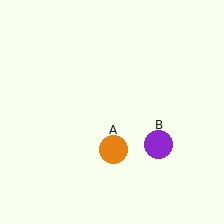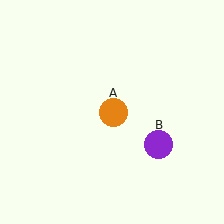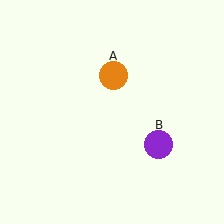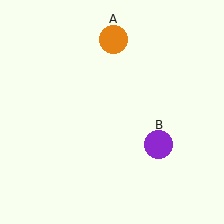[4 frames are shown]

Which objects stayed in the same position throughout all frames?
Purple circle (object B) remained stationary.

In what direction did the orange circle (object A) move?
The orange circle (object A) moved up.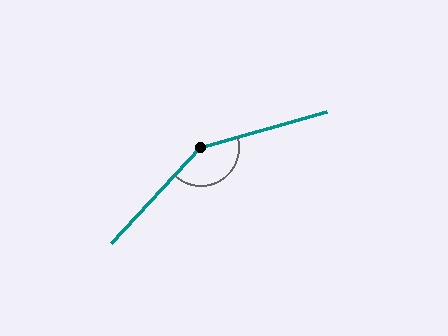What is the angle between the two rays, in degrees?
Approximately 149 degrees.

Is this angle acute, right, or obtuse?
It is obtuse.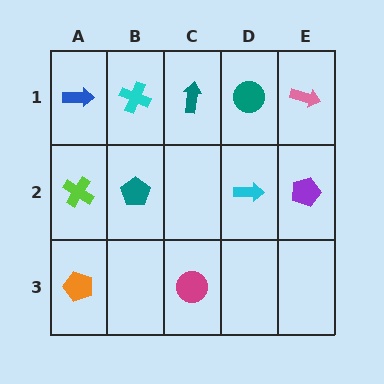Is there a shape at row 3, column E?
No, that cell is empty.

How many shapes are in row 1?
5 shapes.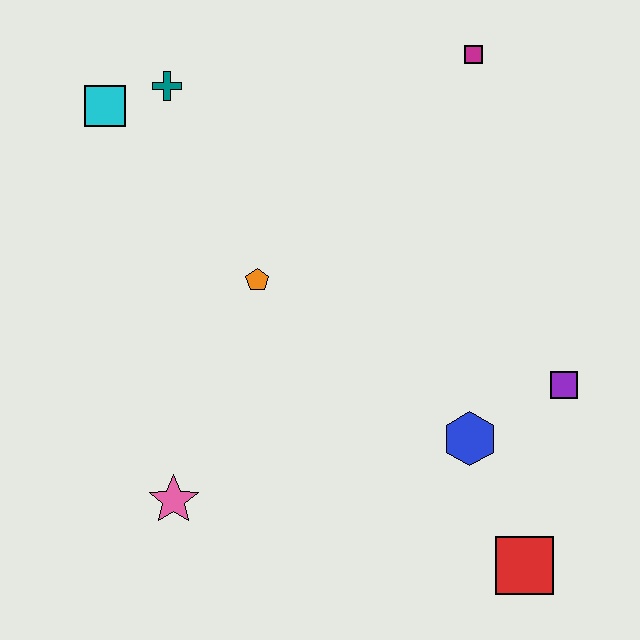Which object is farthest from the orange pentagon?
The red square is farthest from the orange pentagon.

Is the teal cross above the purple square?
Yes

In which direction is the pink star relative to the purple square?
The pink star is to the left of the purple square.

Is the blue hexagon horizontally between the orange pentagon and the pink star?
No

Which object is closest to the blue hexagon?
The purple square is closest to the blue hexagon.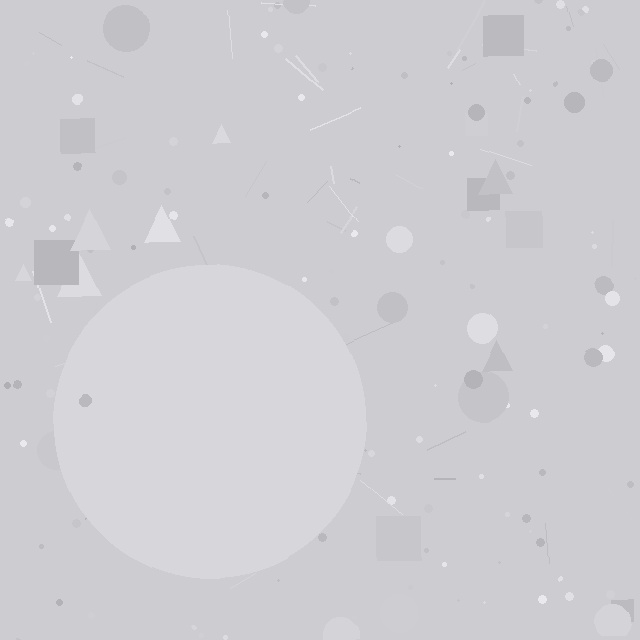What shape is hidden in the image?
A circle is hidden in the image.